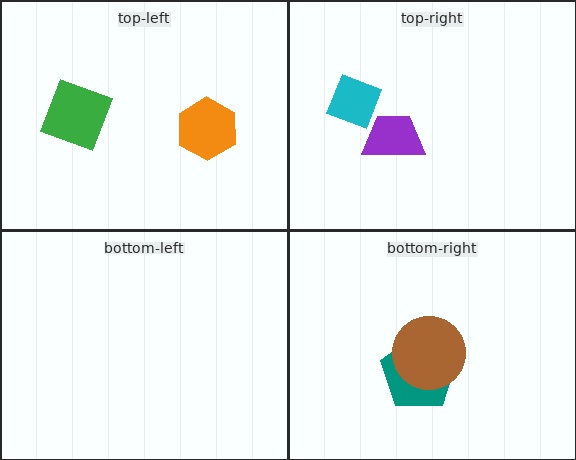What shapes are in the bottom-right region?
The teal pentagon, the brown circle.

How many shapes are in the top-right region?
2.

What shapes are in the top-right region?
The purple trapezoid, the cyan diamond.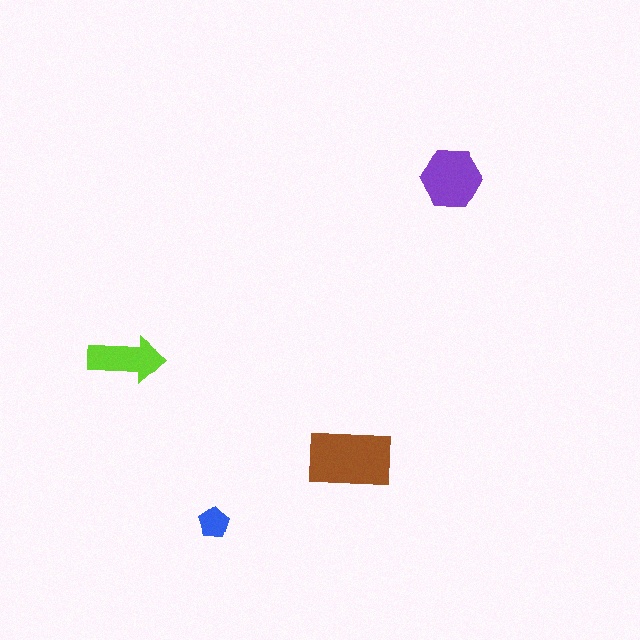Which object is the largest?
The brown rectangle.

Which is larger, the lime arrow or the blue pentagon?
The lime arrow.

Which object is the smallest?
The blue pentagon.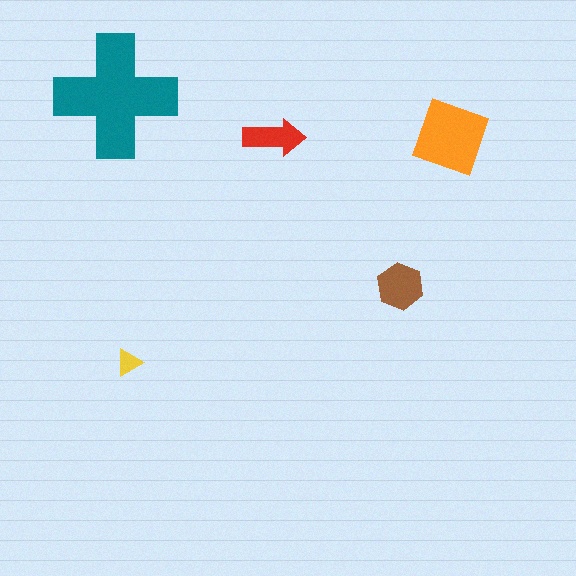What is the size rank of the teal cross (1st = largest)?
1st.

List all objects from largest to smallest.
The teal cross, the orange diamond, the brown hexagon, the red arrow, the yellow triangle.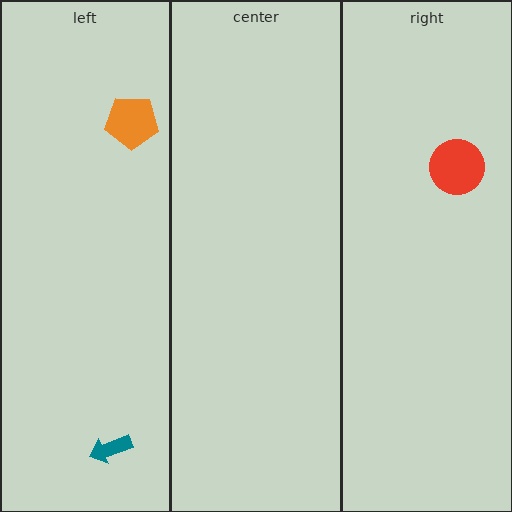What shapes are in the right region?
The red circle.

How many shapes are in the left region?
2.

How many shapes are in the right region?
1.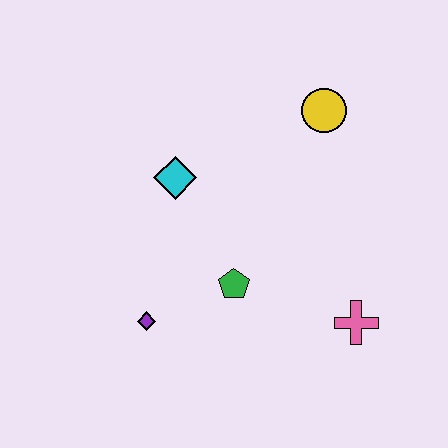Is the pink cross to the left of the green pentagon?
No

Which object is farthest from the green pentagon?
The yellow circle is farthest from the green pentagon.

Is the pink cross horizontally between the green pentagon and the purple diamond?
No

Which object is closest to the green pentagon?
The purple diamond is closest to the green pentagon.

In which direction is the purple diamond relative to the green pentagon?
The purple diamond is to the left of the green pentagon.